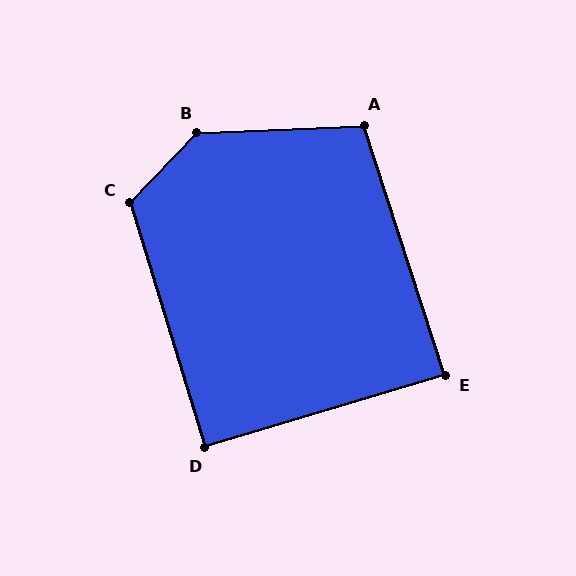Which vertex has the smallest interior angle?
E, at approximately 89 degrees.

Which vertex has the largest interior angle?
B, at approximately 137 degrees.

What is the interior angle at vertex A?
Approximately 105 degrees (obtuse).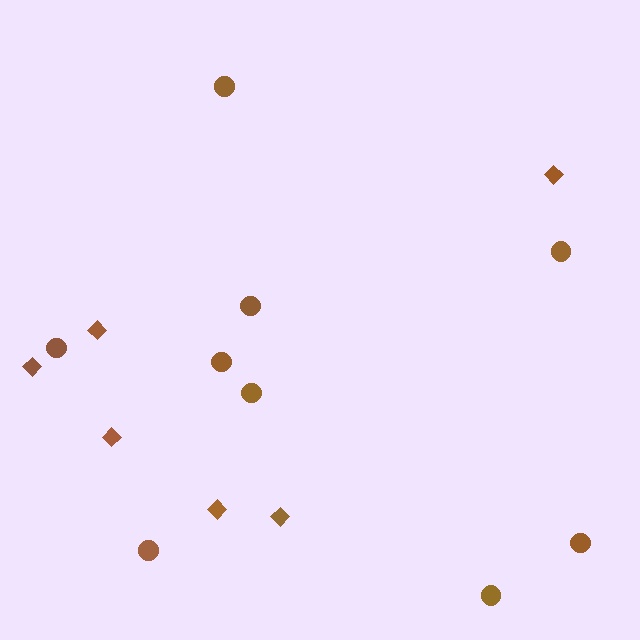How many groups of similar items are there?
There are 2 groups: one group of circles (9) and one group of diamonds (6).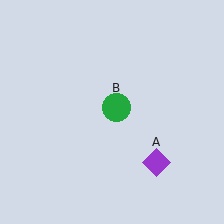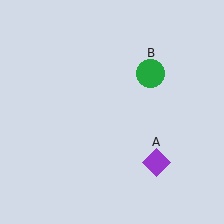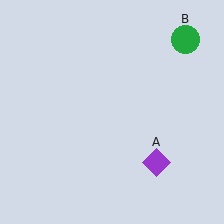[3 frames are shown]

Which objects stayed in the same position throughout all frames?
Purple diamond (object A) remained stationary.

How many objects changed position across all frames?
1 object changed position: green circle (object B).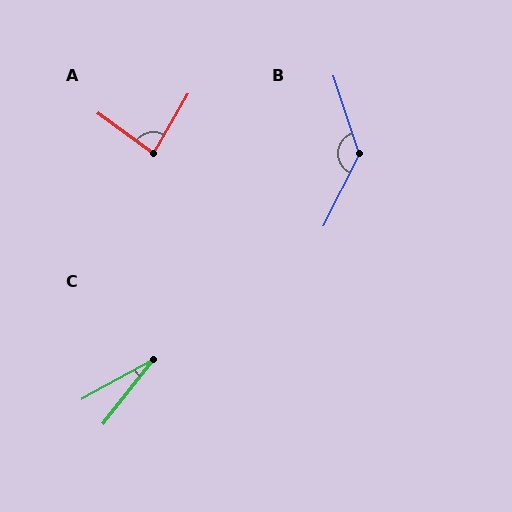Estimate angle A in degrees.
Approximately 84 degrees.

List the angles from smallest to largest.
C (23°), A (84°), B (135°).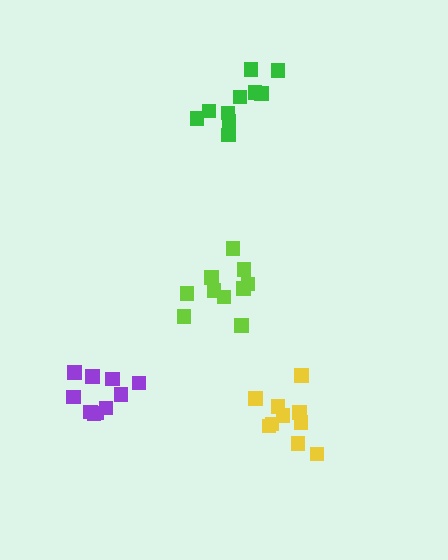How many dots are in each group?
Group 1: 10 dots, Group 2: 10 dots, Group 3: 10 dots, Group 4: 10 dots (40 total).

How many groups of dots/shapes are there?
There are 4 groups.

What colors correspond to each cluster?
The clusters are colored: lime, green, purple, yellow.